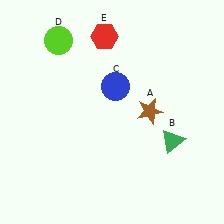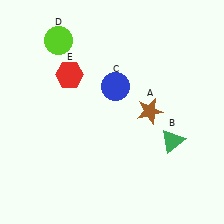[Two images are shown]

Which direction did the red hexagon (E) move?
The red hexagon (E) moved down.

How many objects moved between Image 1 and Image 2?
1 object moved between the two images.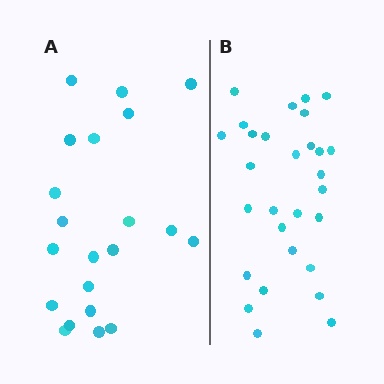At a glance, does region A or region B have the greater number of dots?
Region B (the right region) has more dots.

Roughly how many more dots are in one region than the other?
Region B has roughly 8 or so more dots than region A.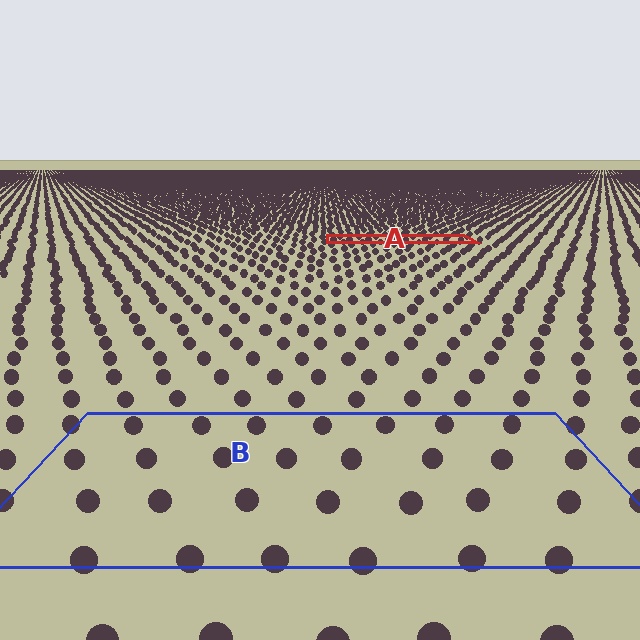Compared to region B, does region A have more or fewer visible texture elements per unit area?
Region A has more texture elements per unit area — they are packed more densely because it is farther away.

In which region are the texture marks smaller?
The texture marks are smaller in region A, because it is farther away.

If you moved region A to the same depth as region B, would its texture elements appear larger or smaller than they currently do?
They would appear larger. At a closer depth, the same texture elements are projected at a bigger on-screen size.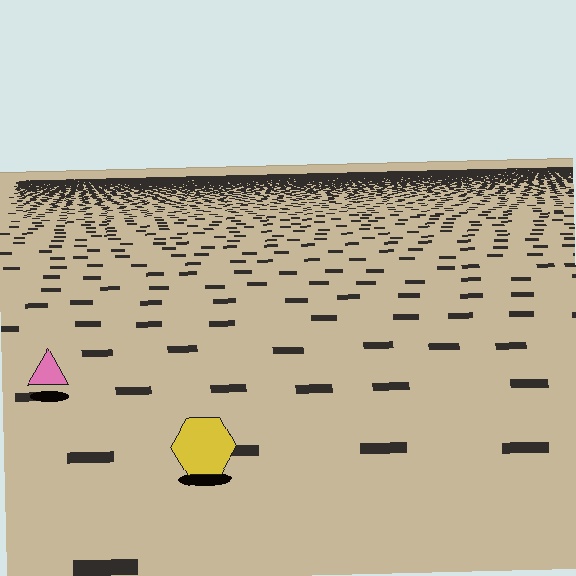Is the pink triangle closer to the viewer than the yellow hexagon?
No. The yellow hexagon is closer — you can tell from the texture gradient: the ground texture is coarser near it.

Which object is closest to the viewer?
The yellow hexagon is closest. The texture marks near it are larger and more spread out.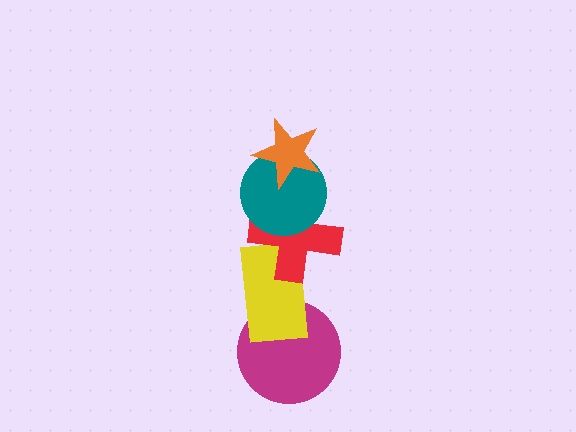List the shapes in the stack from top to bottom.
From top to bottom: the orange star, the teal circle, the red cross, the yellow rectangle, the magenta circle.